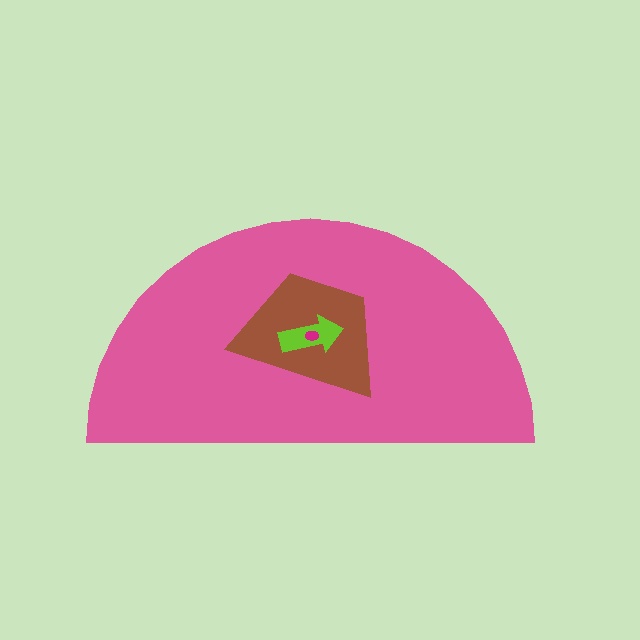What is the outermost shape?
The pink semicircle.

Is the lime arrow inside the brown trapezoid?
Yes.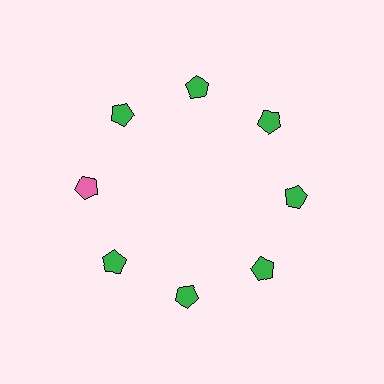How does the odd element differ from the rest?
It has a different color: pink instead of green.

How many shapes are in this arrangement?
There are 8 shapes arranged in a ring pattern.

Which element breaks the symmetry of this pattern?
The pink pentagon at roughly the 9 o'clock position breaks the symmetry. All other shapes are green pentagons.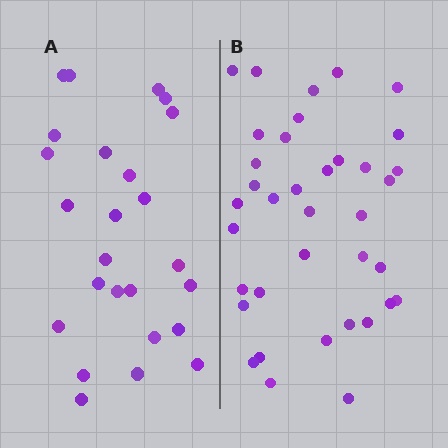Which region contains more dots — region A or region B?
Region B (the right region) has more dots.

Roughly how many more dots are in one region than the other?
Region B has roughly 12 or so more dots than region A.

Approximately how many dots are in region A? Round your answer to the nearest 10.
About 20 dots. (The exact count is 25, which rounds to 20.)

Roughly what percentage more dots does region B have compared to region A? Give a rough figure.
About 50% more.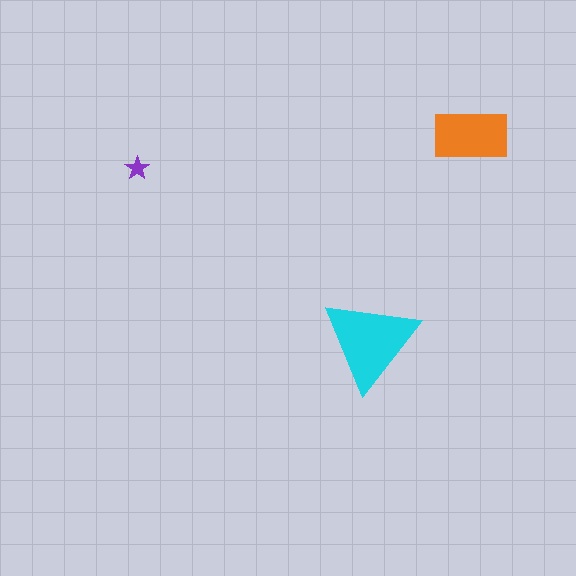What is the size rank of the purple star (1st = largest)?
3rd.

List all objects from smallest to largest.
The purple star, the orange rectangle, the cyan triangle.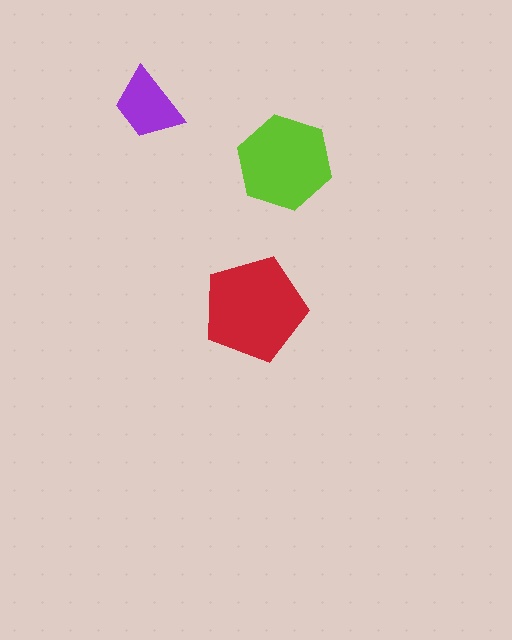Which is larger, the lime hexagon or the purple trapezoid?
The lime hexagon.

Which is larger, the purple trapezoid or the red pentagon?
The red pentagon.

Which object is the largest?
The red pentagon.